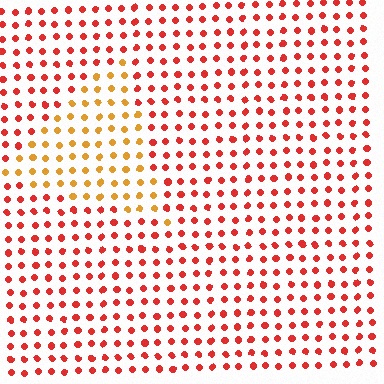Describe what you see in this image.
The image is filled with small red elements in a uniform arrangement. A triangle-shaped region is visible where the elements are tinted to a slightly different hue, forming a subtle color boundary.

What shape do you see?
I see a triangle.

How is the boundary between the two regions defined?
The boundary is defined purely by a slight shift in hue (about 38 degrees). Spacing, size, and orientation are identical on both sides.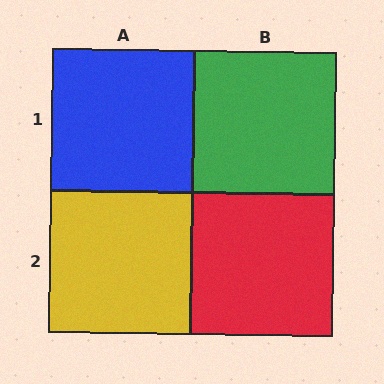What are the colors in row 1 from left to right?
Blue, green.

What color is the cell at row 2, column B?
Red.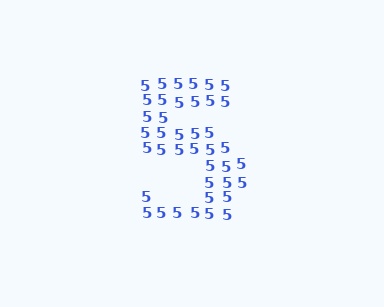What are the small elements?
The small elements are digit 5's.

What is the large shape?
The large shape is the digit 5.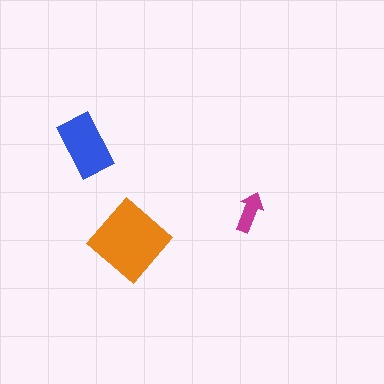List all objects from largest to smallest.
The orange diamond, the blue rectangle, the magenta arrow.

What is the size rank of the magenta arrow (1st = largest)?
3rd.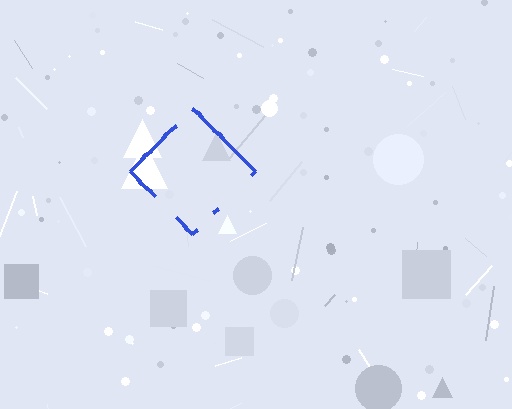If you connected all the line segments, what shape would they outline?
They would outline a diamond.